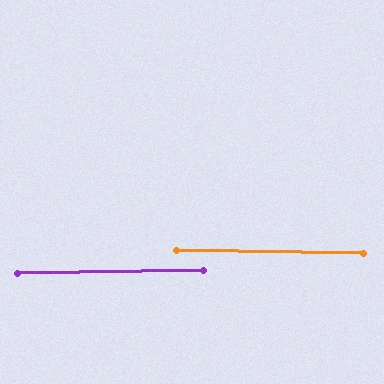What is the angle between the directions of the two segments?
Approximately 2 degrees.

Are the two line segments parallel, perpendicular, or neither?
Parallel — their directions differ by only 1.9°.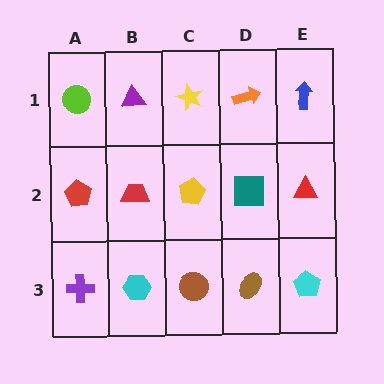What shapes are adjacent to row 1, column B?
A red trapezoid (row 2, column B), a lime circle (row 1, column A), a yellow star (row 1, column C).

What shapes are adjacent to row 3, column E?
A red triangle (row 2, column E), a brown ellipse (row 3, column D).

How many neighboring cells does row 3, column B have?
3.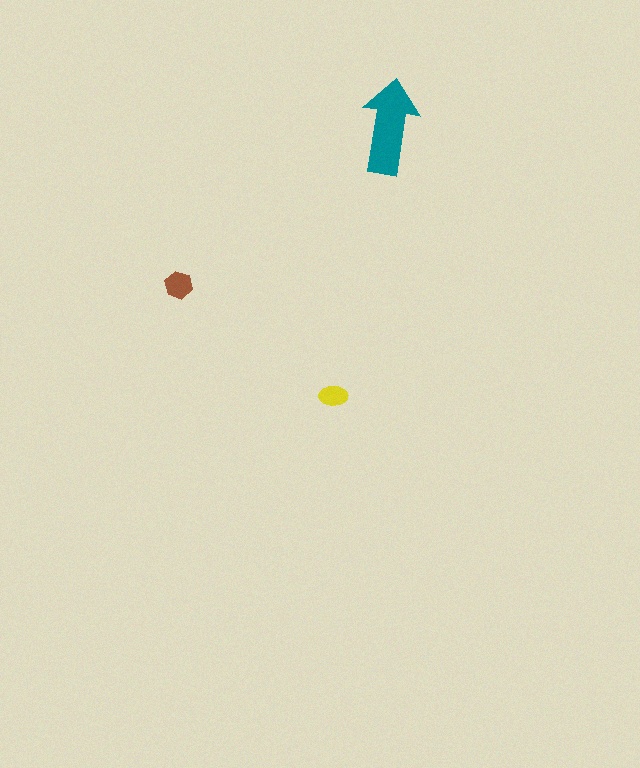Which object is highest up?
The teal arrow is topmost.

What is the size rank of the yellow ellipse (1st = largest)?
3rd.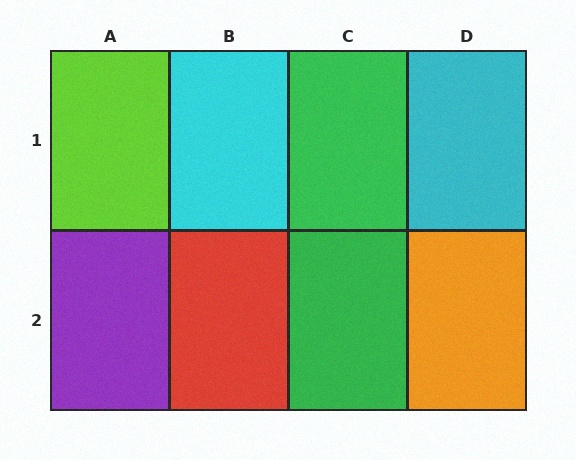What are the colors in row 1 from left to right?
Lime, cyan, green, cyan.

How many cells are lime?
1 cell is lime.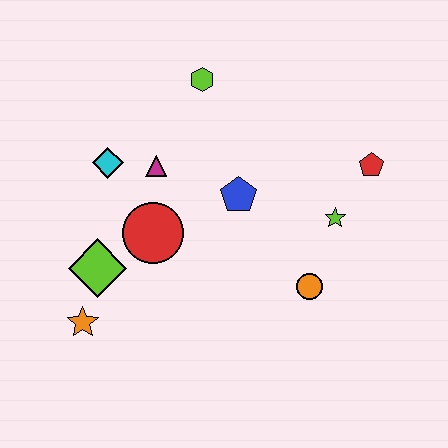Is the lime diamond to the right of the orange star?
Yes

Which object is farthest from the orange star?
The red pentagon is farthest from the orange star.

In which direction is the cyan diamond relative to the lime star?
The cyan diamond is to the left of the lime star.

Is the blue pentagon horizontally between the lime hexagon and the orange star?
No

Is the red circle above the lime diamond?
Yes